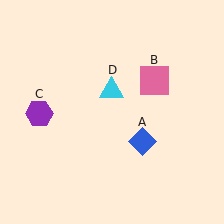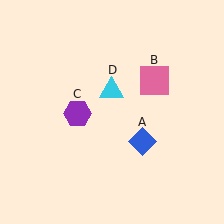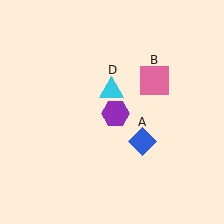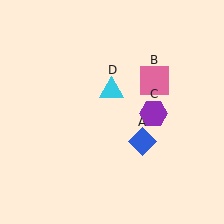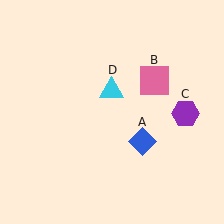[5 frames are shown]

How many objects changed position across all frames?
1 object changed position: purple hexagon (object C).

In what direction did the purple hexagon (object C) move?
The purple hexagon (object C) moved right.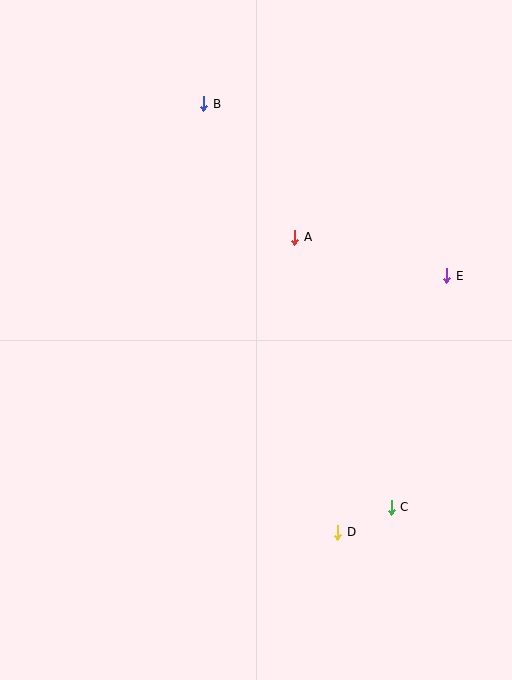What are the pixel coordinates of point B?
Point B is at (204, 104).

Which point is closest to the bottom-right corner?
Point C is closest to the bottom-right corner.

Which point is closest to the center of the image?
Point A at (295, 237) is closest to the center.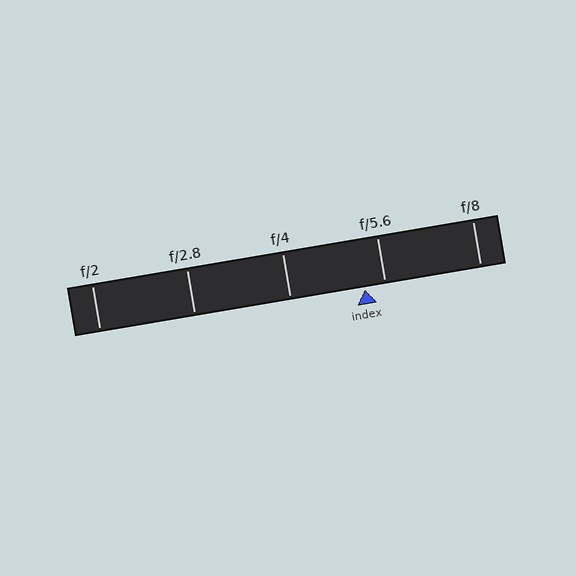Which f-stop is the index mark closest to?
The index mark is closest to f/5.6.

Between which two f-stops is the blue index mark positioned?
The index mark is between f/4 and f/5.6.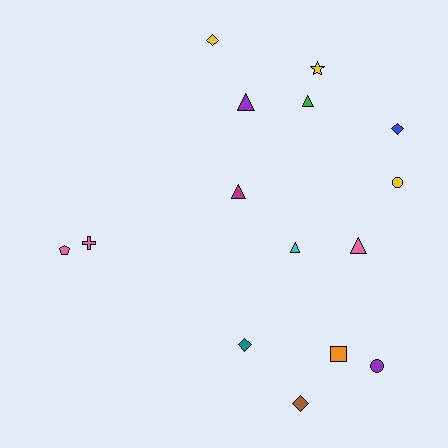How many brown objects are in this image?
There is 1 brown object.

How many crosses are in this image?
There is 1 cross.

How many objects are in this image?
There are 15 objects.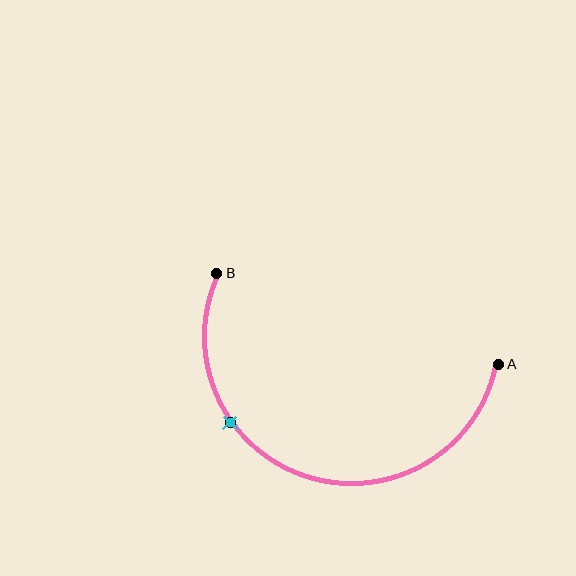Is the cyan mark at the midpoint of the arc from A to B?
No. The cyan mark lies on the arc but is closer to endpoint B. The arc midpoint would be at the point on the curve equidistant along the arc from both A and B.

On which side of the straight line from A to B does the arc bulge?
The arc bulges below the straight line connecting A and B.